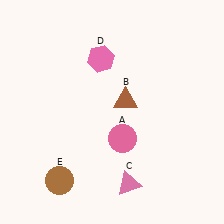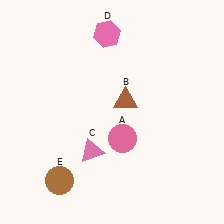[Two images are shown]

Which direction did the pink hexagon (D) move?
The pink hexagon (D) moved up.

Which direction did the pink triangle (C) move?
The pink triangle (C) moved left.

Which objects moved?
The objects that moved are: the pink triangle (C), the pink hexagon (D).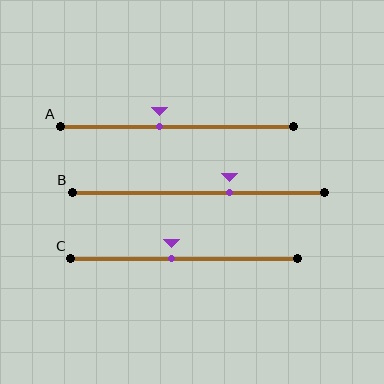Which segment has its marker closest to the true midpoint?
Segment C has its marker closest to the true midpoint.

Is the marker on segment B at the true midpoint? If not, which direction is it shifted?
No, the marker on segment B is shifted to the right by about 13% of the segment length.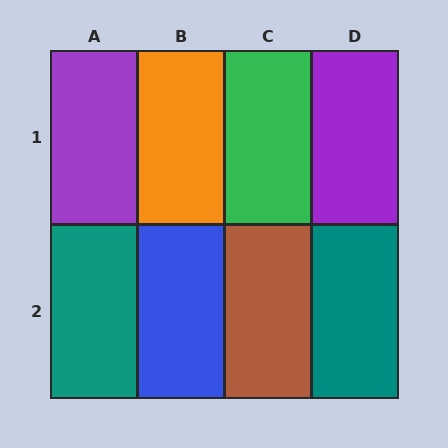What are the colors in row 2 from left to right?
Teal, blue, brown, teal.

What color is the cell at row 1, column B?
Orange.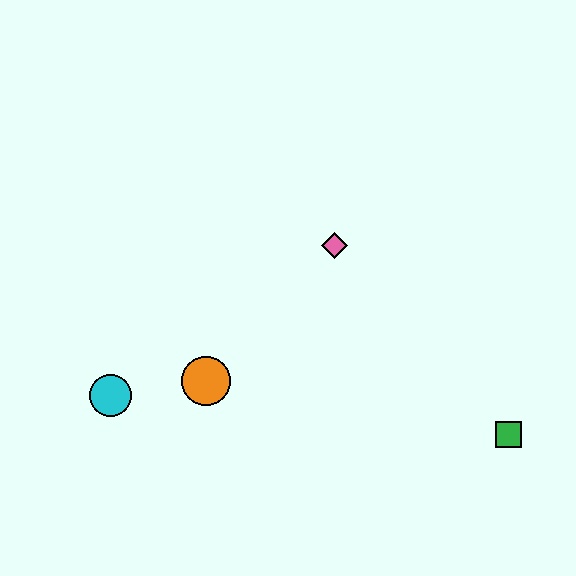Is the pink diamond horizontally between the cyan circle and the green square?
Yes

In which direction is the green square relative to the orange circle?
The green square is to the right of the orange circle.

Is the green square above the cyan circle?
No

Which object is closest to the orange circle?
The cyan circle is closest to the orange circle.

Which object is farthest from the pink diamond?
The cyan circle is farthest from the pink diamond.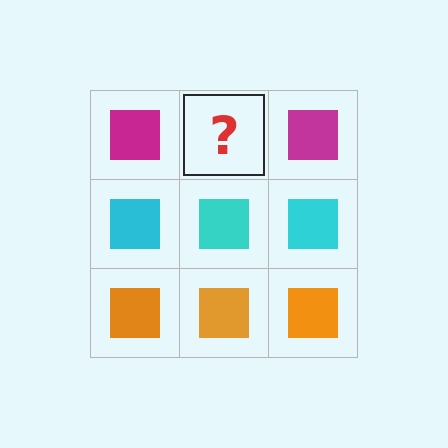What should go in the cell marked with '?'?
The missing cell should contain a magenta square.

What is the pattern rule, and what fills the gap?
The rule is that each row has a consistent color. The gap should be filled with a magenta square.